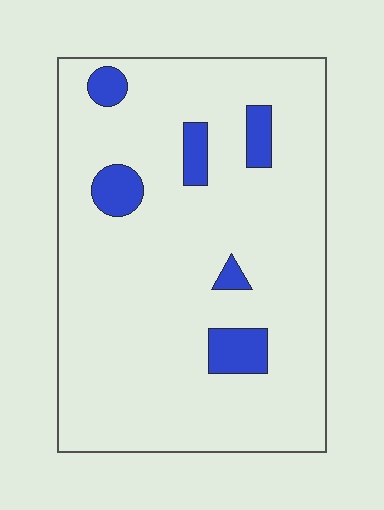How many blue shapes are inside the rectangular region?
6.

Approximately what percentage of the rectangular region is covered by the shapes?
Approximately 10%.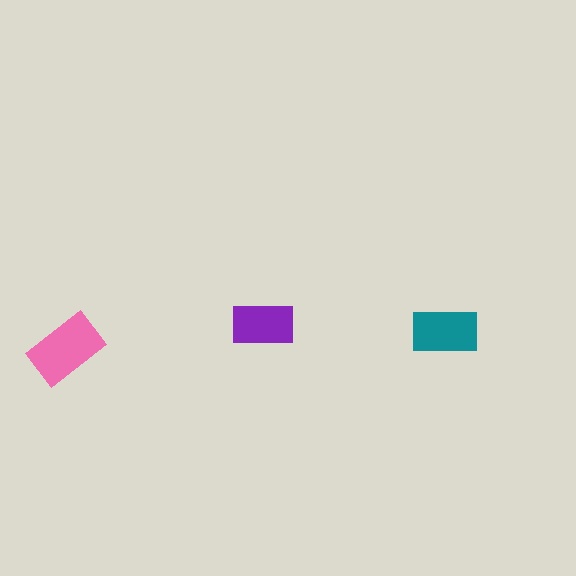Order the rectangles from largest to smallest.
the pink one, the teal one, the purple one.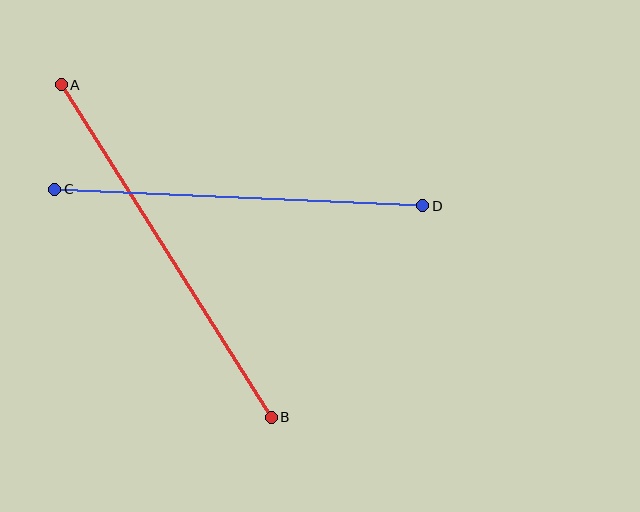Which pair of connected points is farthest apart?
Points A and B are farthest apart.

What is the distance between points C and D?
The distance is approximately 368 pixels.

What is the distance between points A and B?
The distance is approximately 393 pixels.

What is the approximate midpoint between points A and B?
The midpoint is at approximately (166, 251) pixels.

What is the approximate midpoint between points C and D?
The midpoint is at approximately (239, 197) pixels.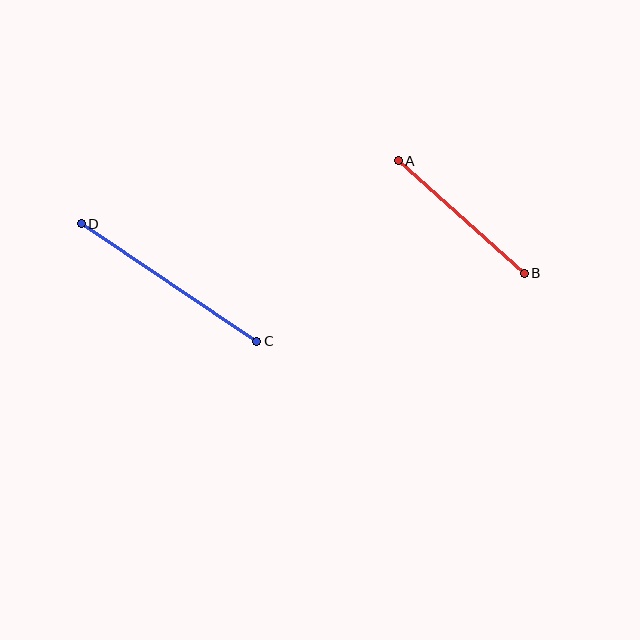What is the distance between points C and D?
The distance is approximately 211 pixels.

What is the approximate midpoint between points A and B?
The midpoint is at approximately (461, 217) pixels.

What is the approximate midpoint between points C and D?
The midpoint is at approximately (169, 283) pixels.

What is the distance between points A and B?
The distance is approximately 169 pixels.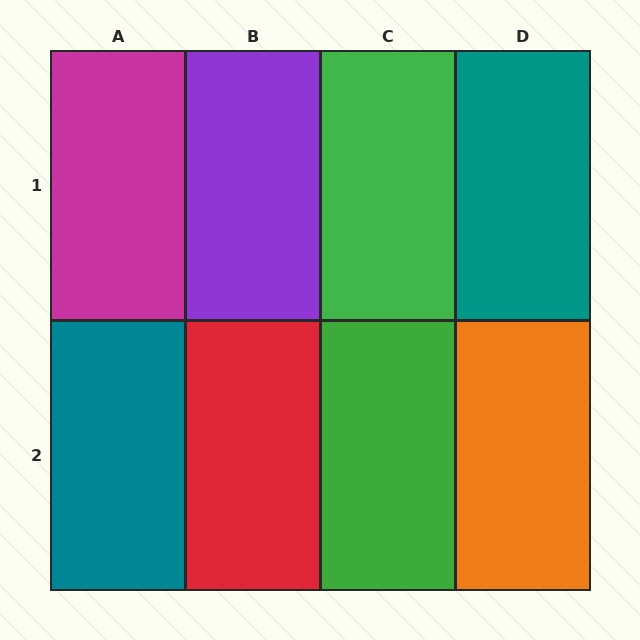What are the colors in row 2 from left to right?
Teal, red, green, orange.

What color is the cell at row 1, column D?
Teal.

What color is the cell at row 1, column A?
Magenta.